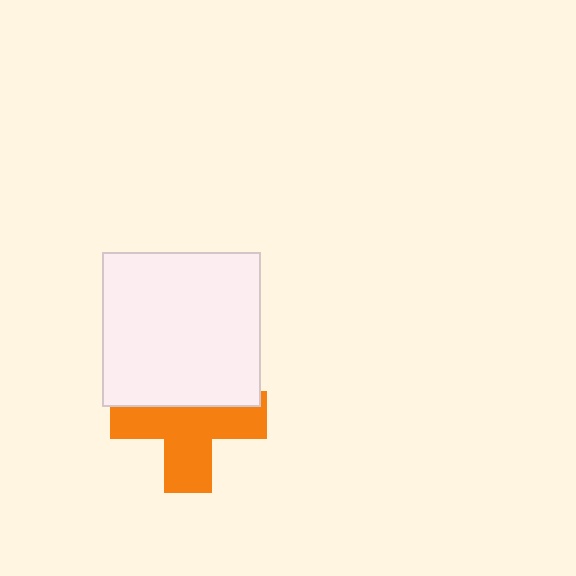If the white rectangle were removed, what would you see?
You would see the complete orange cross.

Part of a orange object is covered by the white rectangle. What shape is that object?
It is a cross.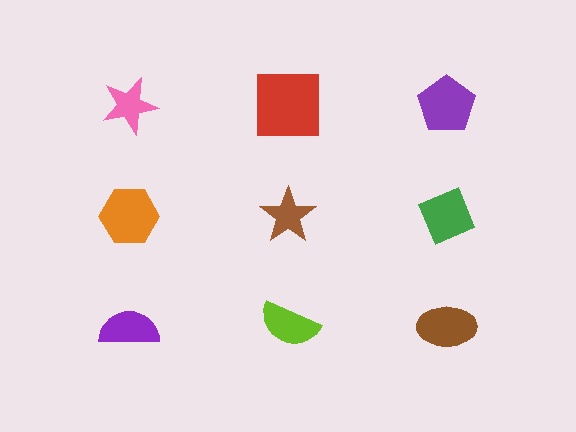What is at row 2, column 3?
A green diamond.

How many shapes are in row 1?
3 shapes.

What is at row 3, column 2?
A lime semicircle.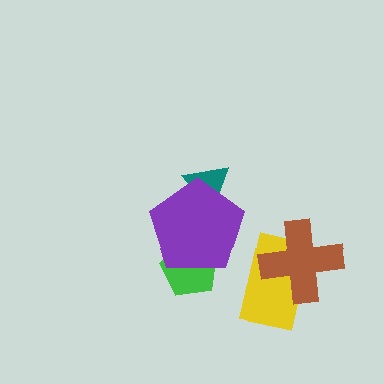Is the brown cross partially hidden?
No, no other shape covers it.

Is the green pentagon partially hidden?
Yes, it is partially covered by another shape.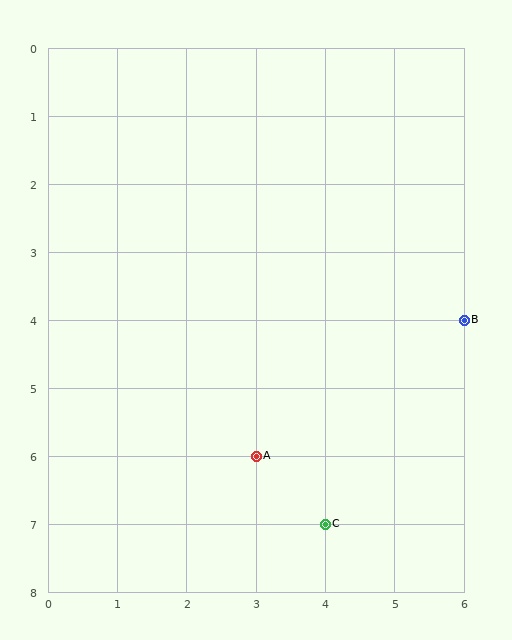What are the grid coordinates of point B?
Point B is at grid coordinates (6, 4).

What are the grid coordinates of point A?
Point A is at grid coordinates (3, 6).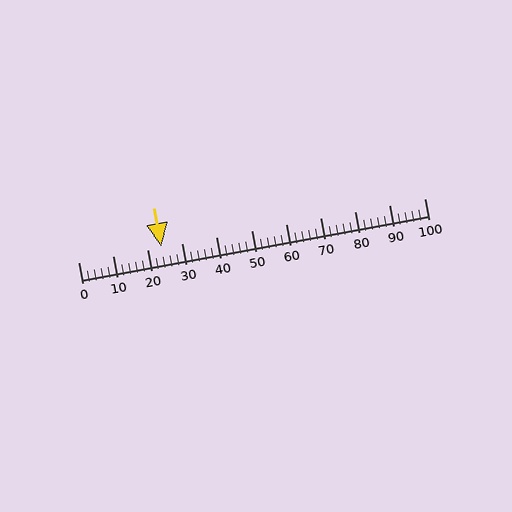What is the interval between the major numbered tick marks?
The major tick marks are spaced 10 units apart.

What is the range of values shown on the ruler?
The ruler shows values from 0 to 100.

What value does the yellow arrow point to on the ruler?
The yellow arrow points to approximately 24.